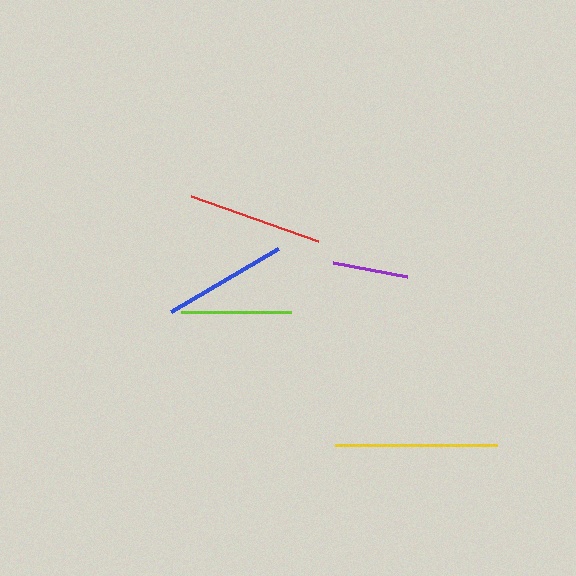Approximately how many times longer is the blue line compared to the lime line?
The blue line is approximately 1.1 times the length of the lime line.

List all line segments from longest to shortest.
From longest to shortest: yellow, red, blue, lime, purple.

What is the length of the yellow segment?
The yellow segment is approximately 162 pixels long.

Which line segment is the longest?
The yellow line is the longest at approximately 162 pixels.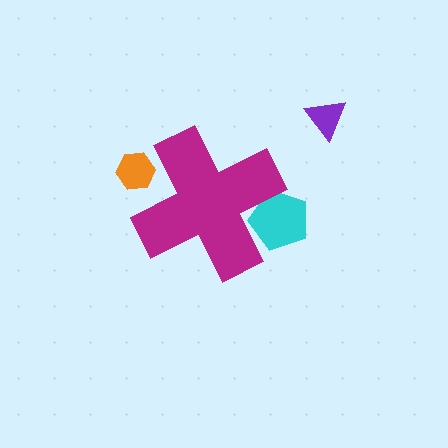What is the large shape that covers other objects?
A magenta cross.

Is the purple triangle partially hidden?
No, the purple triangle is fully visible.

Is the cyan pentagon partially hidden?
Yes, the cyan pentagon is partially hidden behind the magenta cross.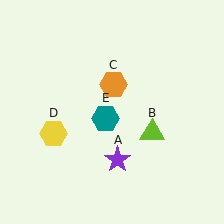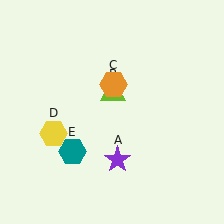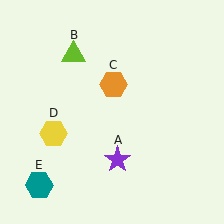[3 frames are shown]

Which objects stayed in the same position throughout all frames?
Purple star (object A) and orange hexagon (object C) and yellow hexagon (object D) remained stationary.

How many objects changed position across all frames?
2 objects changed position: lime triangle (object B), teal hexagon (object E).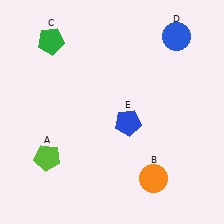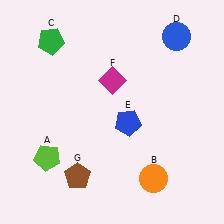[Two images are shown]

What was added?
A magenta diamond (F), a brown pentagon (G) were added in Image 2.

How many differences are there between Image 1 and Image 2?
There are 2 differences between the two images.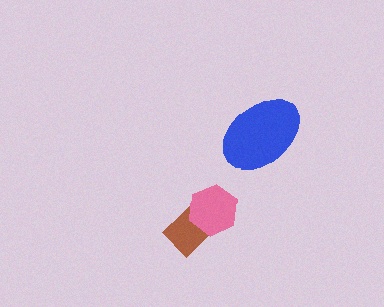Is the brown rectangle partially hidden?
Yes, it is partially covered by another shape.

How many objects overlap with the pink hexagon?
1 object overlaps with the pink hexagon.